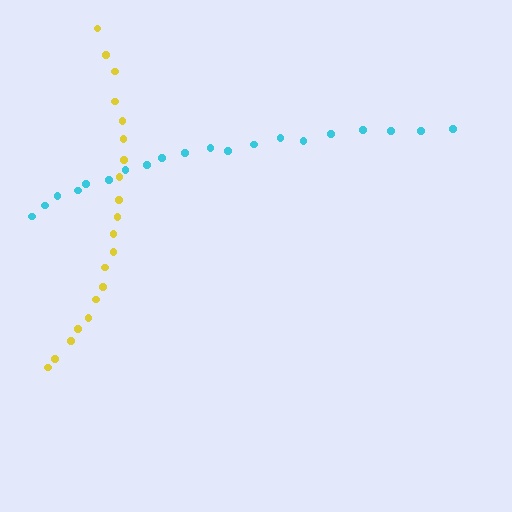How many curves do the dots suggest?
There are 2 distinct paths.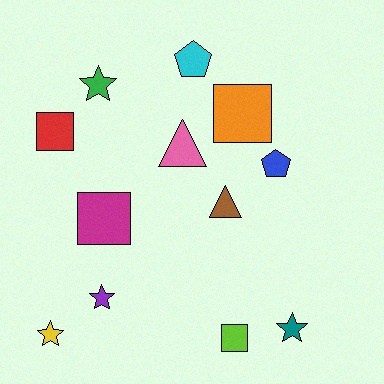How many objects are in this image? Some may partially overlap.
There are 12 objects.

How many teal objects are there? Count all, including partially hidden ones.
There is 1 teal object.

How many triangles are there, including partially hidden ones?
There are 2 triangles.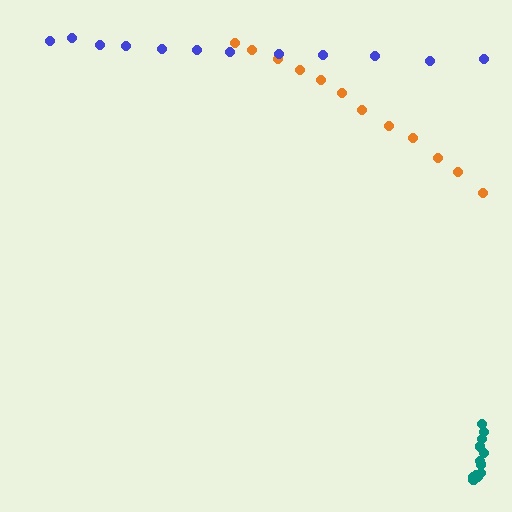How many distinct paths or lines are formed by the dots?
There are 3 distinct paths.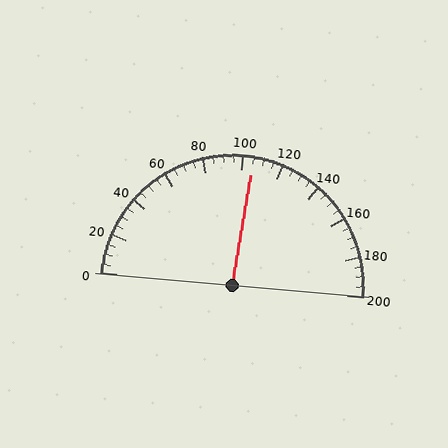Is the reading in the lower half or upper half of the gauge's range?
The reading is in the upper half of the range (0 to 200).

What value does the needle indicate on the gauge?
The needle indicates approximately 105.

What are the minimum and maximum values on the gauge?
The gauge ranges from 0 to 200.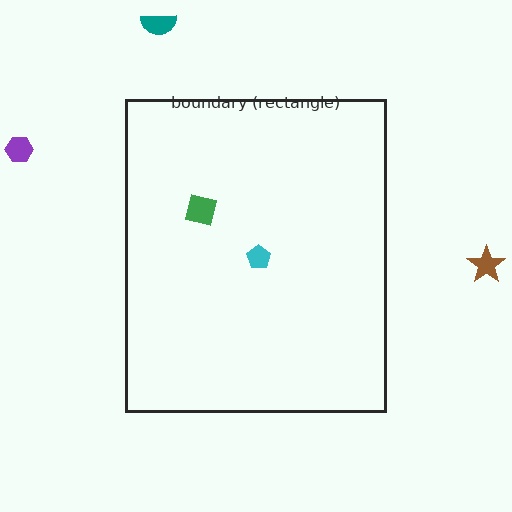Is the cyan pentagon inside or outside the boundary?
Inside.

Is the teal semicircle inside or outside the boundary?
Outside.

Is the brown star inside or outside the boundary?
Outside.